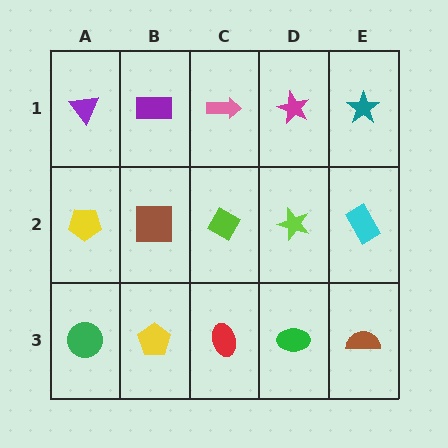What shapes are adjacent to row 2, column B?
A purple rectangle (row 1, column B), a yellow pentagon (row 3, column B), a yellow pentagon (row 2, column A), a lime diamond (row 2, column C).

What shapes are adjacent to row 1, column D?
A lime star (row 2, column D), a pink arrow (row 1, column C), a teal star (row 1, column E).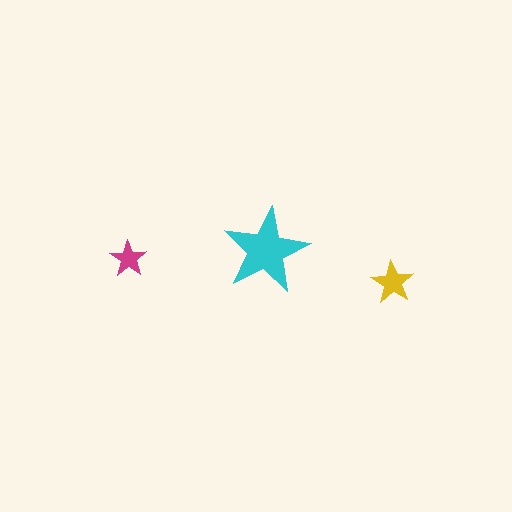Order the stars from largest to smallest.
the cyan one, the yellow one, the magenta one.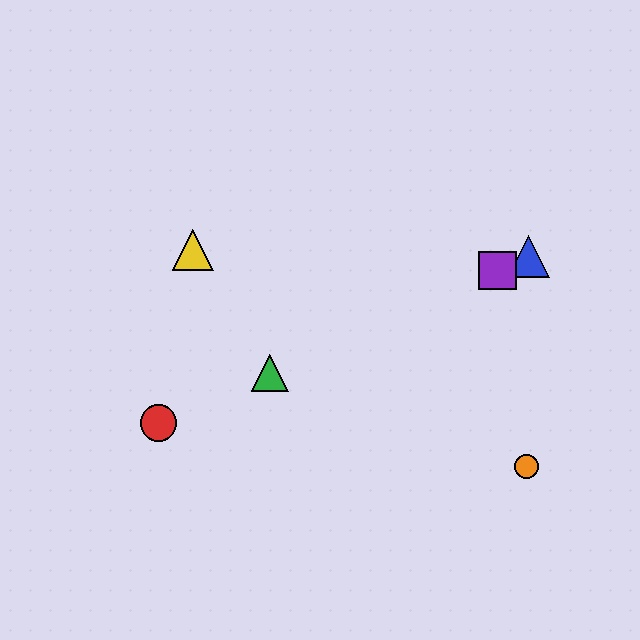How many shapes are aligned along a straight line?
4 shapes (the red circle, the blue triangle, the green triangle, the purple square) are aligned along a straight line.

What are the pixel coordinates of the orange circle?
The orange circle is at (526, 466).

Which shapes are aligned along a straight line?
The red circle, the blue triangle, the green triangle, the purple square are aligned along a straight line.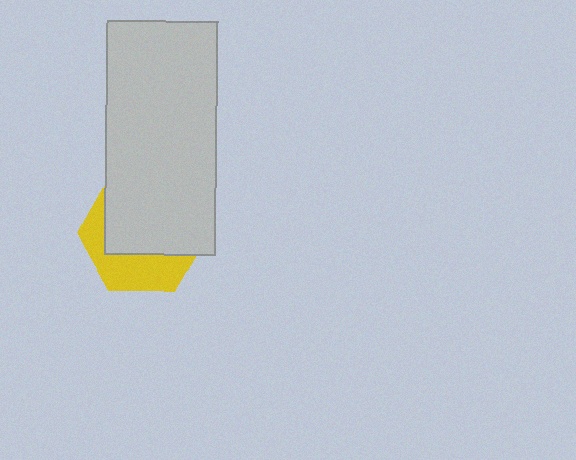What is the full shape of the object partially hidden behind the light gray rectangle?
The partially hidden object is a yellow hexagon.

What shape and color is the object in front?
The object in front is a light gray rectangle.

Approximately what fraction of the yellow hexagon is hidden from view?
Roughly 64% of the yellow hexagon is hidden behind the light gray rectangle.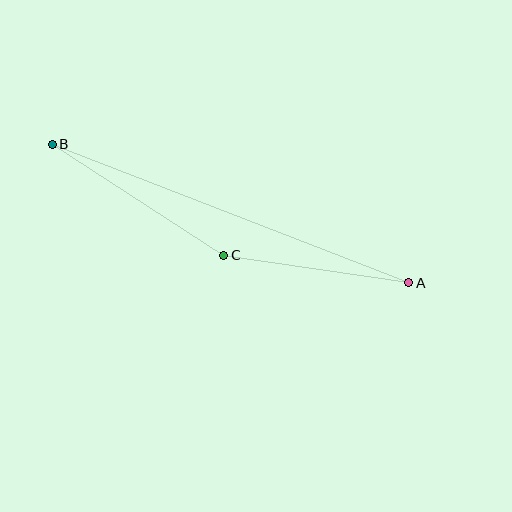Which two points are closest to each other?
Points A and C are closest to each other.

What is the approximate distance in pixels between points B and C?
The distance between B and C is approximately 204 pixels.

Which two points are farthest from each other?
Points A and B are farthest from each other.